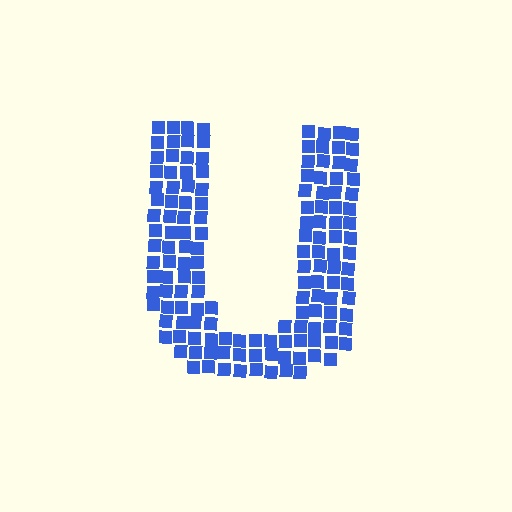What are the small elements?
The small elements are squares.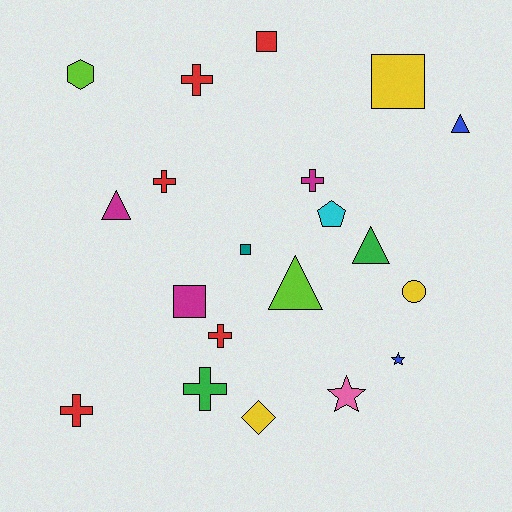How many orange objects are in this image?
There are no orange objects.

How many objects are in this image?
There are 20 objects.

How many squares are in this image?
There are 4 squares.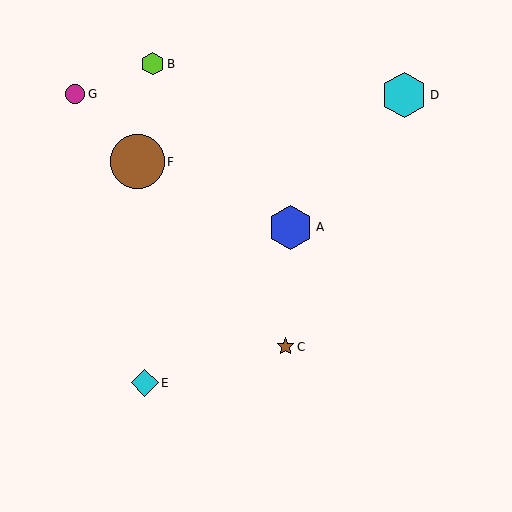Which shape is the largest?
The brown circle (labeled F) is the largest.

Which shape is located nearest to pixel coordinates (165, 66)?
The lime hexagon (labeled B) at (152, 64) is nearest to that location.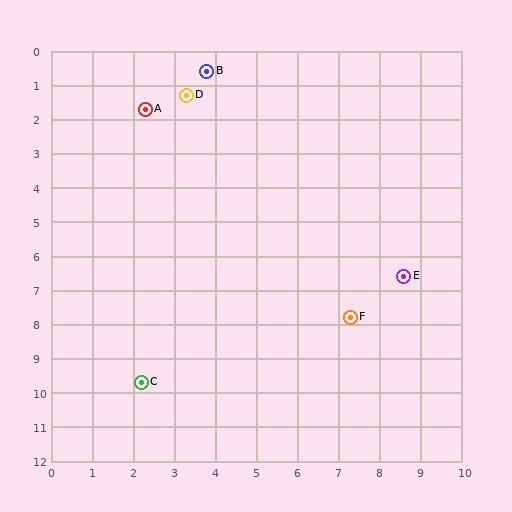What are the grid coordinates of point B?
Point B is at approximately (3.8, 0.6).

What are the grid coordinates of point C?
Point C is at approximately (2.2, 9.7).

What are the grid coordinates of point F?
Point F is at approximately (7.3, 7.8).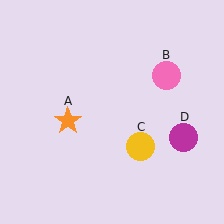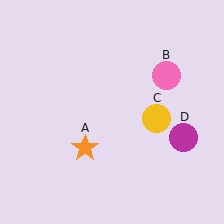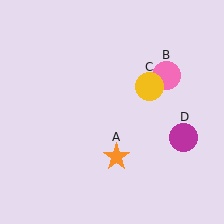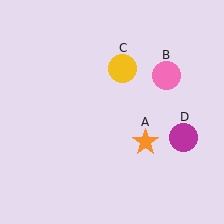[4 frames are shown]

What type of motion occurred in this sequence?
The orange star (object A), yellow circle (object C) rotated counterclockwise around the center of the scene.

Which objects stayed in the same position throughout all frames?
Pink circle (object B) and magenta circle (object D) remained stationary.